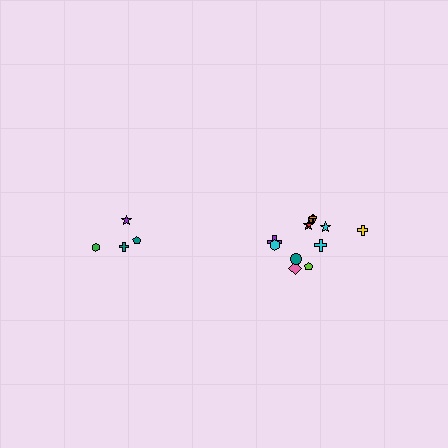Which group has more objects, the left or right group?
The right group.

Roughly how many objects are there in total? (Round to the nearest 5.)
Roughly 15 objects in total.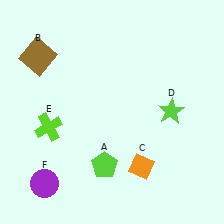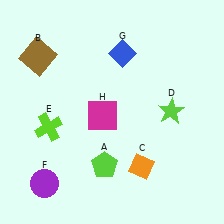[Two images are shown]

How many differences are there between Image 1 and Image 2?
There are 2 differences between the two images.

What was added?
A blue diamond (G), a magenta square (H) were added in Image 2.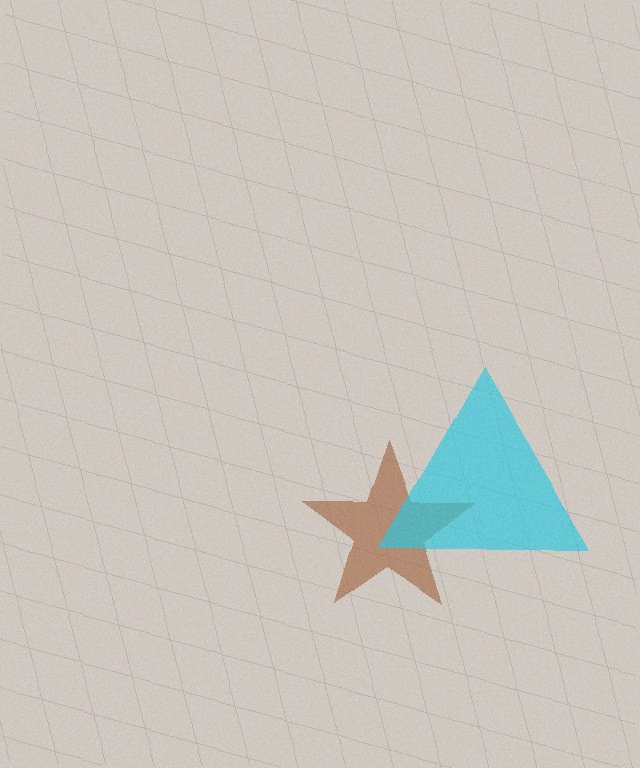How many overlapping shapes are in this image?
There are 2 overlapping shapes in the image.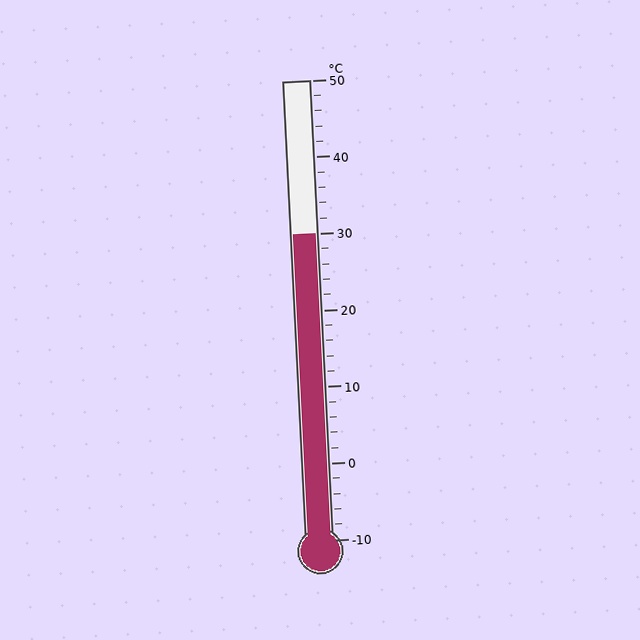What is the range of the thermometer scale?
The thermometer scale ranges from -10°C to 50°C.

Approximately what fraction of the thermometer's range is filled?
The thermometer is filled to approximately 65% of its range.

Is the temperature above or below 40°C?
The temperature is below 40°C.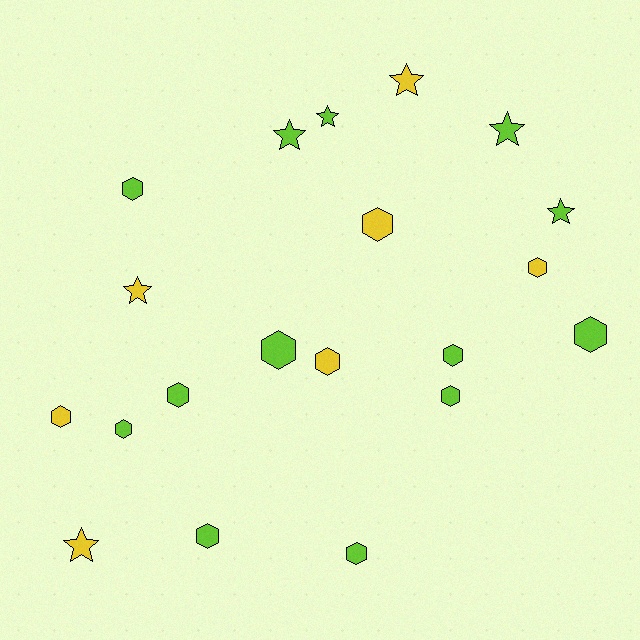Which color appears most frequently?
Lime, with 13 objects.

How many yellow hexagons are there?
There are 4 yellow hexagons.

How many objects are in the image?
There are 20 objects.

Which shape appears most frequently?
Hexagon, with 13 objects.